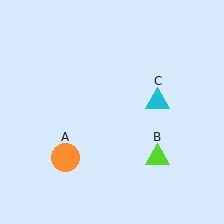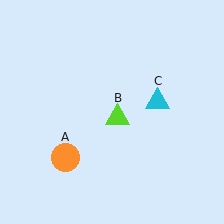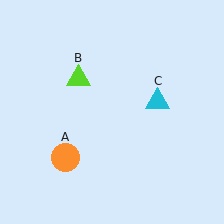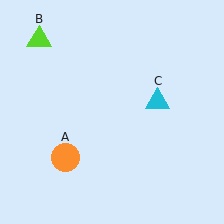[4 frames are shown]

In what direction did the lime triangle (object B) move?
The lime triangle (object B) moved up and to the left.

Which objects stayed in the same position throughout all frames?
Orange circle (object A) and cyan triangle (object C) remained stationary.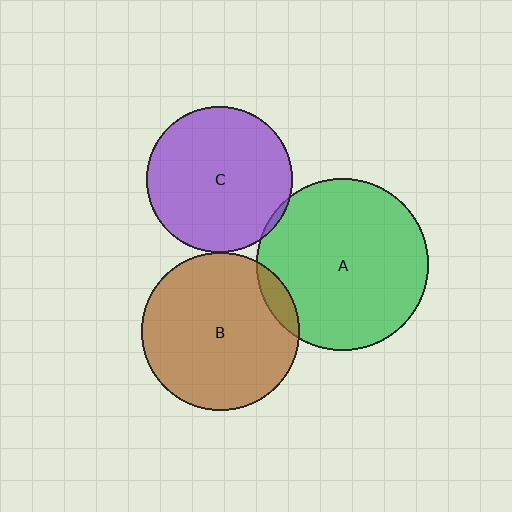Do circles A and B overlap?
Yes.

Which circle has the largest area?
Circle A (green).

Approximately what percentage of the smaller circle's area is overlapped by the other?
Approximately 10%.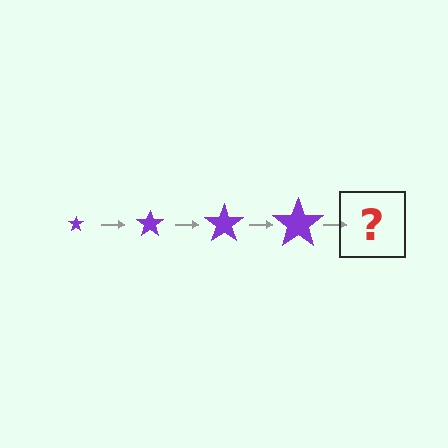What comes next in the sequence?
The next element should be a purple star, larger than the previous one.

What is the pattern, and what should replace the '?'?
The pattern is that the star gets progressively larger each step. The '?' should be a purple star, larger than the previous one.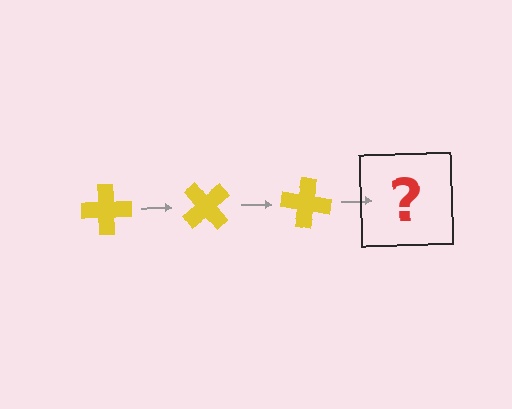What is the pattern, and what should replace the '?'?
The pattern is that the cross rotates 50 degrees each step. The '?' should be a yellow cross rotated 150 degrees.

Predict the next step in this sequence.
The next step is a yellow cross rotated 150 degrees.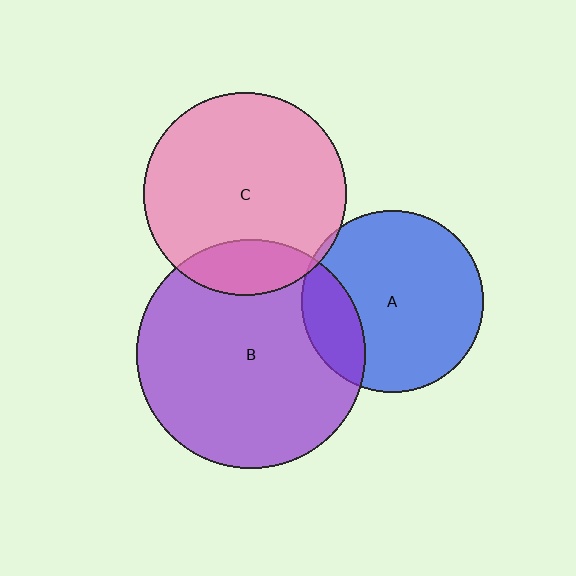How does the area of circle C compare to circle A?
Approximately 1.2 times.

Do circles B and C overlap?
Yes.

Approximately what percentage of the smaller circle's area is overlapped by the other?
Approximately 15%.